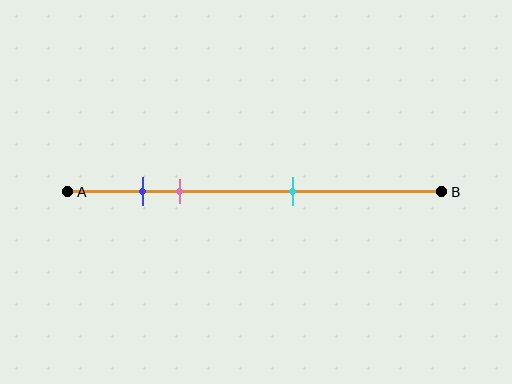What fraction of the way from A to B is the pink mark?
The pink mark is approximately 30% (0.3) of the way from A to B.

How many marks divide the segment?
There are 3 marks dividing the segment.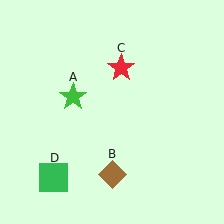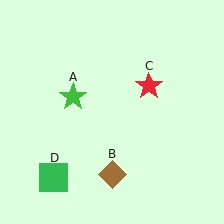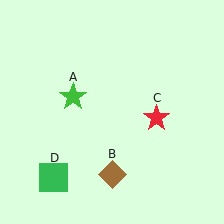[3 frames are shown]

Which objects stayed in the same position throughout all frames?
Green star (object A) and brown diamond (object B) and green square (object D) remained stationary.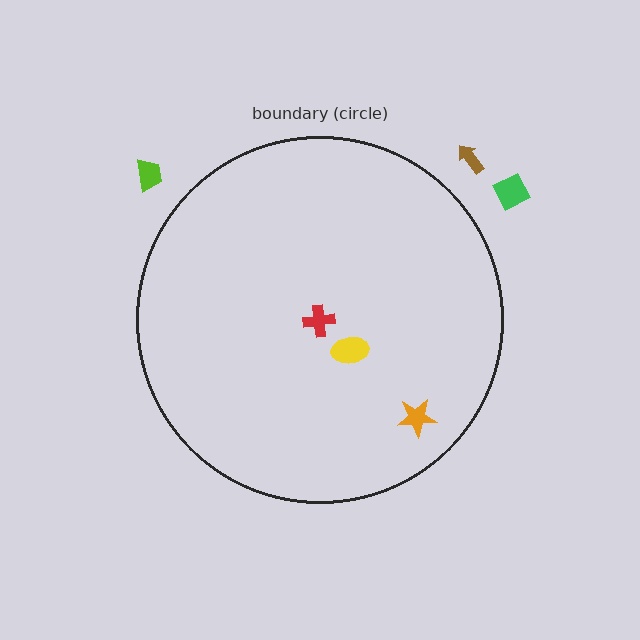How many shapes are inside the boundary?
3 inside, 3 outside.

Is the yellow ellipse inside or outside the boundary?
Inside.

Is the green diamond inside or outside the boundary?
Outside.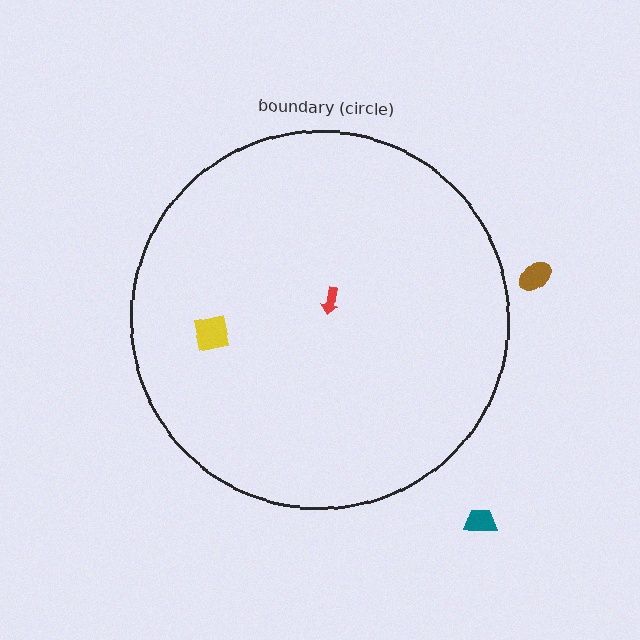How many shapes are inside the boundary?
2 inside, 2 outside.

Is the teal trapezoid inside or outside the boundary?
Outside.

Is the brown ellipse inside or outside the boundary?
Outside.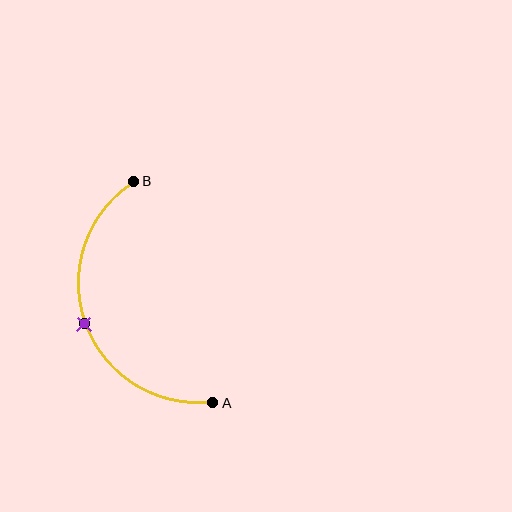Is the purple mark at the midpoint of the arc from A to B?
Yes. The purple mark lies on the arc at equal arc-length from both A and B — it is the arc midpoint.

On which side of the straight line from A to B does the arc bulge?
The arc bulges to the left of the straight line connecting A and B.